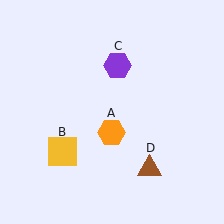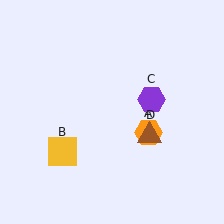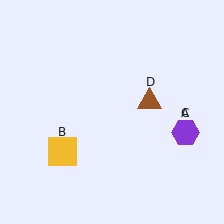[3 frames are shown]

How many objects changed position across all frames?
3 objects changed position: orange hexagon (object A), purple hexagon (object C), brown triangle (object D).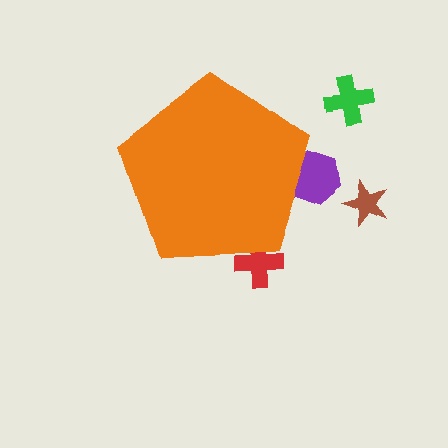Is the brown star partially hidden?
No, the brown star is fully visible.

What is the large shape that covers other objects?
An orange pentagon.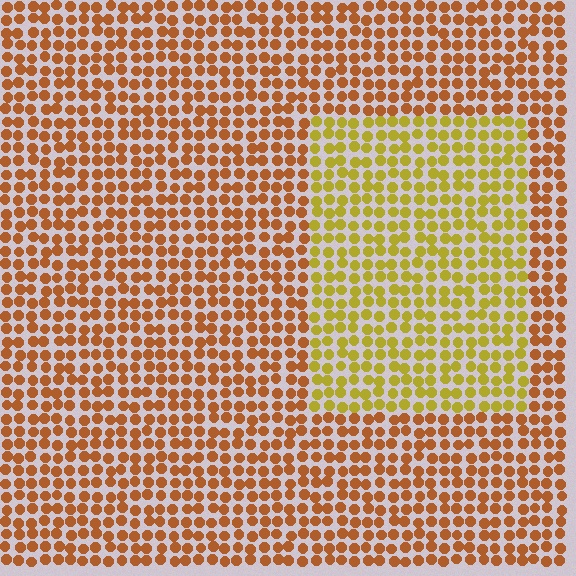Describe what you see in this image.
The image is filled with small brown elements in a uniform arrangement. A rectangle-shaped region is visible where the elements are tinted to a slightly different hue, forming a subtle color boundary.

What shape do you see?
I see a rectangle.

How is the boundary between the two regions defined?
The boundary is defined purely by a slight shift in hue (about 34 degrees). Spacing, size, and orientation are identical on both sides.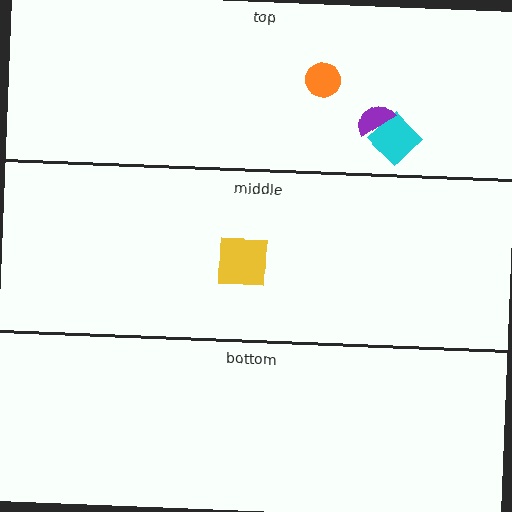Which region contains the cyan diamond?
The top region.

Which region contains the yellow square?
The middle region.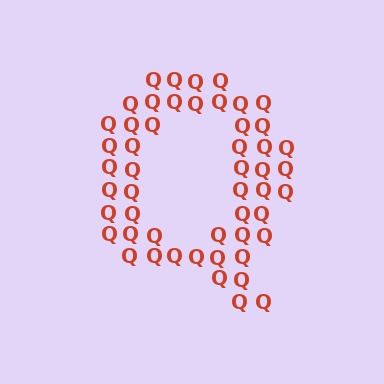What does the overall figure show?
The overall figure shows the letter Q.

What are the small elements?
The small elements are letter Q's.